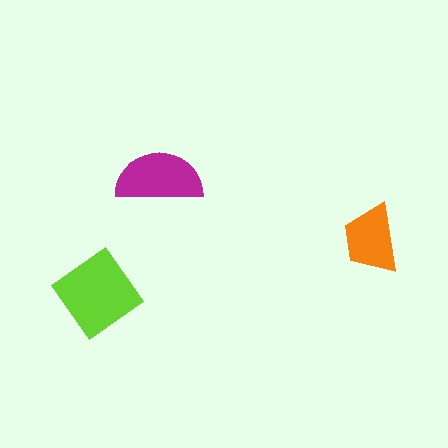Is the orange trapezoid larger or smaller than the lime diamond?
Smaller.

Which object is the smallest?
The orange trapezoid.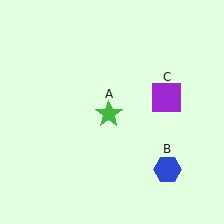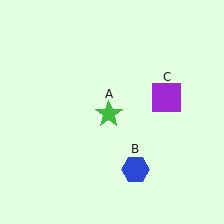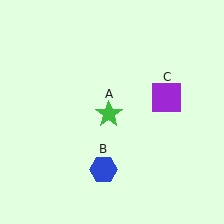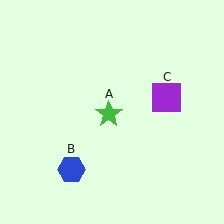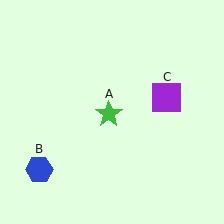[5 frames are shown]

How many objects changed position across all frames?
1 object changed position: blue hexagon (object B).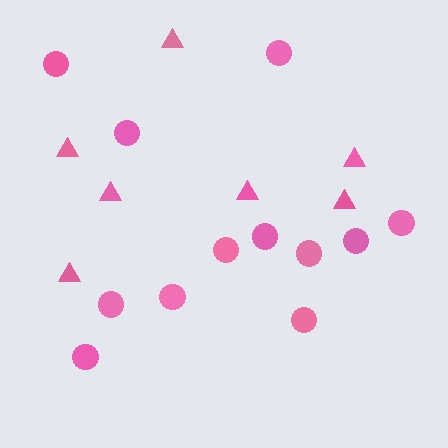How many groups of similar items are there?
There are 2 groups: one group of triangles (7) and one group of circles (12).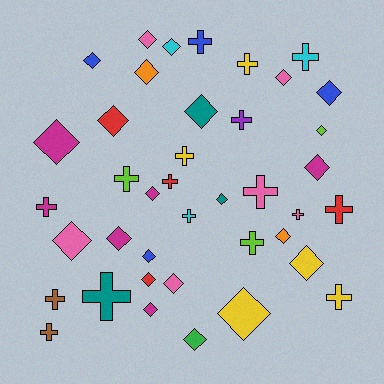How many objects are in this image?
There are 40 objects.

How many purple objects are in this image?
There is 1 purple object.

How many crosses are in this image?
There are 17 crosses.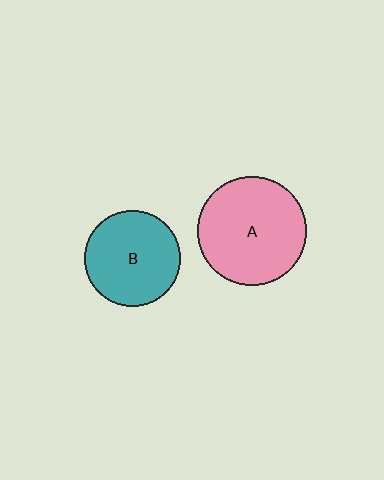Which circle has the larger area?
Circle A (pink).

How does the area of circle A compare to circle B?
Approximately 1.3 times.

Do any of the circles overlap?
No, none of the circles overlap.